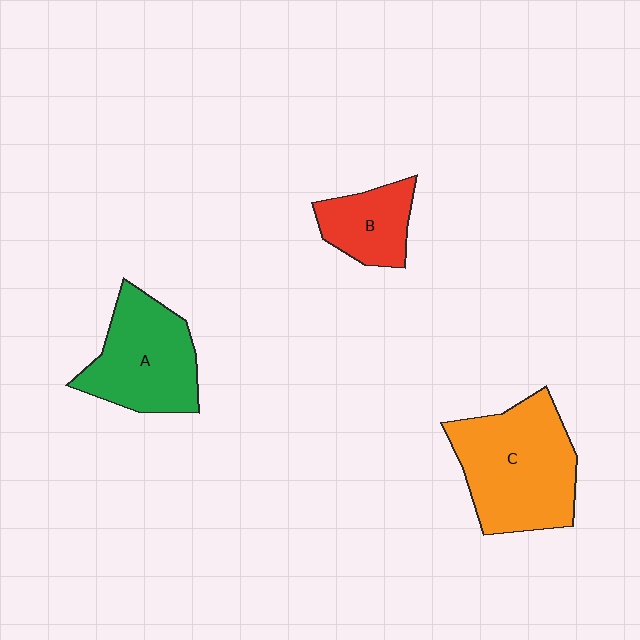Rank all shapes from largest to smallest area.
From largest to smallest: C (orange), A (green), B (red).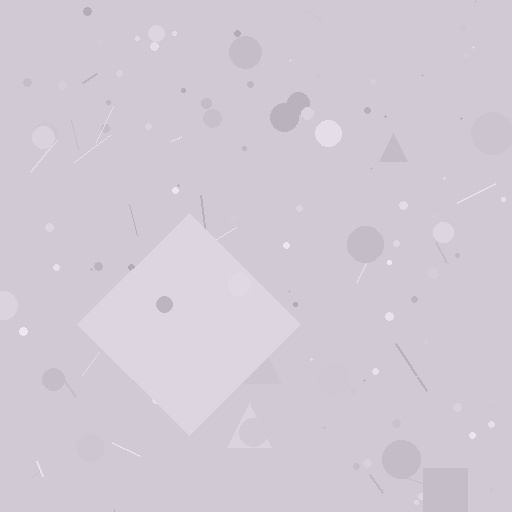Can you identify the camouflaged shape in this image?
The camouflaged shape is a diamond.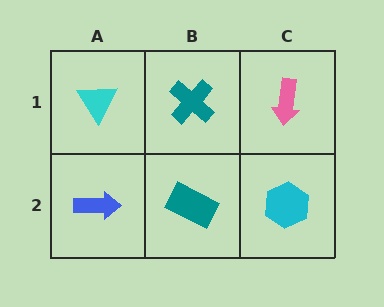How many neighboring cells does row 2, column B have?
3.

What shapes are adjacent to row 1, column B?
A teal rectangle (row 2, column B), a cyan triangle (row 1, column A), a pink arrow (row 1, column C).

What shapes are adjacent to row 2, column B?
A teal cross (row 1, column B), a blue arrow (row 2, column A), a cyan hexagon (row 2, column C).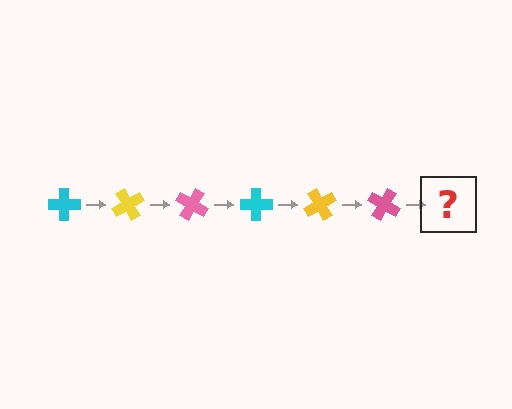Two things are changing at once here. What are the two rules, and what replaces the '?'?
The two rules are that it rotates 60 degrees each step and the color cycles through cyan, yellow, and pink. The '?' should be a cyan cross, rotated 360 degrees from the start.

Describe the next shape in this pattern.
It should be a cyan cross, rotated 360 degrees from the start.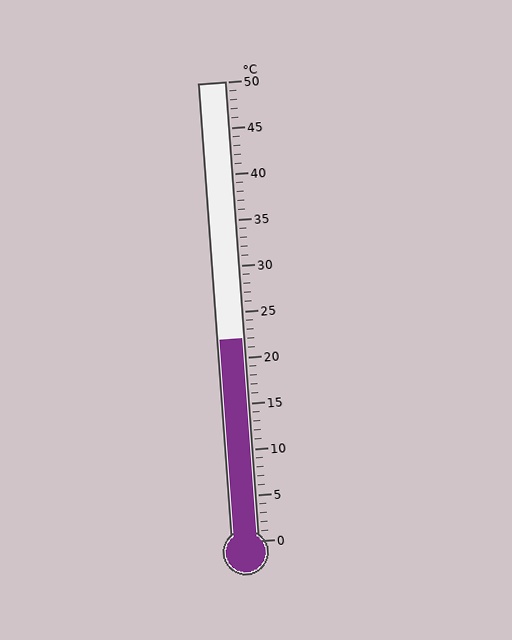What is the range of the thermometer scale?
The thermometer scale ranges from 0°C to 50°C.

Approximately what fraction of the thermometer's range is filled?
The thermometer is filled to approximately 45% of its range.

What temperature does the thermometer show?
The thermometer shows approximately 22°C.